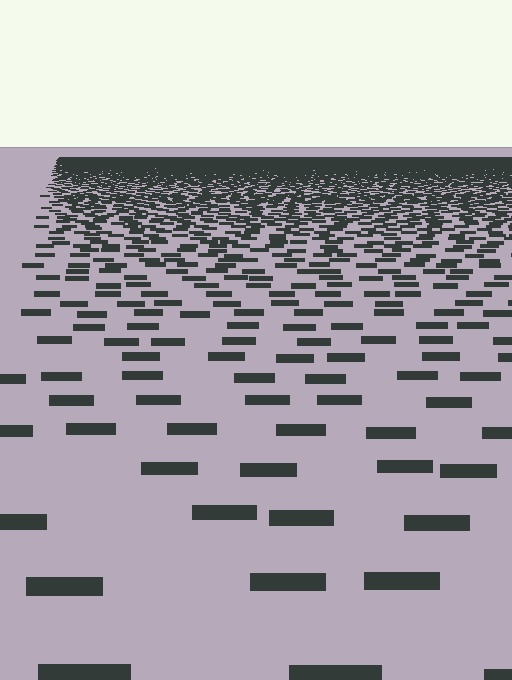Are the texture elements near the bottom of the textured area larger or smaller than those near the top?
Larger. Near the bottom, elements are closer to the viewer and appear at a bigger on-screen size.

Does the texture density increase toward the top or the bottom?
Density increases toward the top.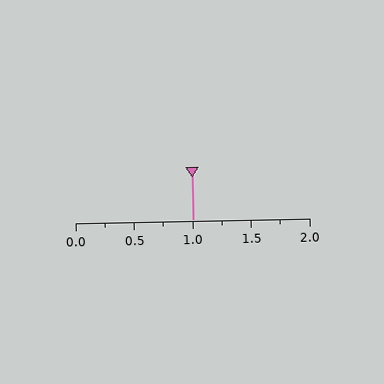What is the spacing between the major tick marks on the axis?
The major ticks are spaced 0.5 apart.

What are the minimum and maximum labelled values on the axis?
The axis runs from 0.0 to 2.0.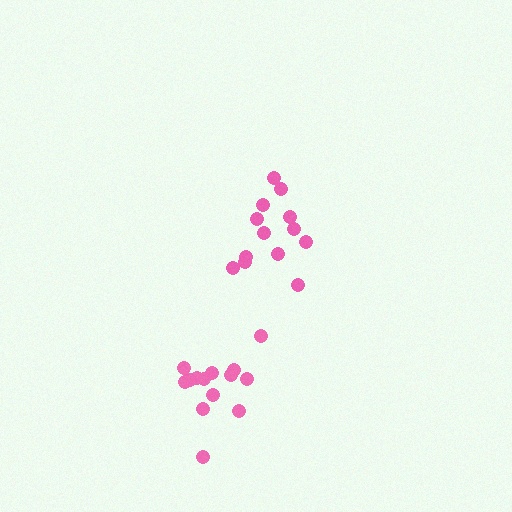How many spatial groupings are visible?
There are 2 spatial groupings.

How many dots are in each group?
Group 1: 14 dots, Group 2: 13 dots (27 total).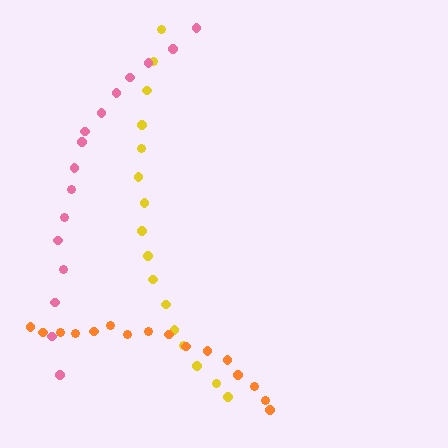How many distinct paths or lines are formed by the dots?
There are 3 distinct paths.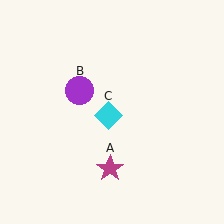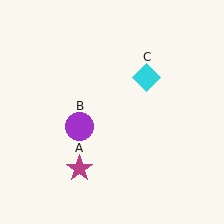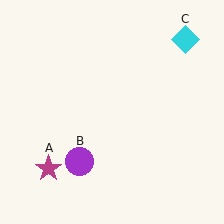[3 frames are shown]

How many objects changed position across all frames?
3 objects changed position: magenta star (object A), purple circle (object B), cyan diamond (object C).